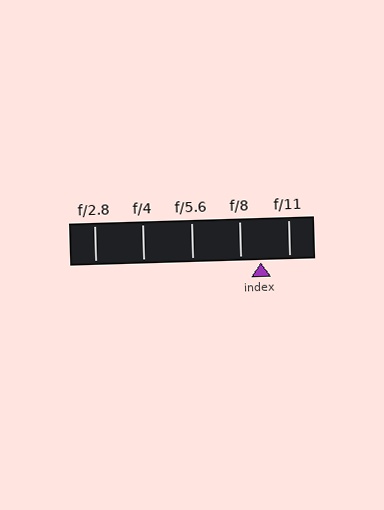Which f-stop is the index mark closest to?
The index mark is closest to f/8.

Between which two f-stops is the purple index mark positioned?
The index mark is between f/8 and f/11.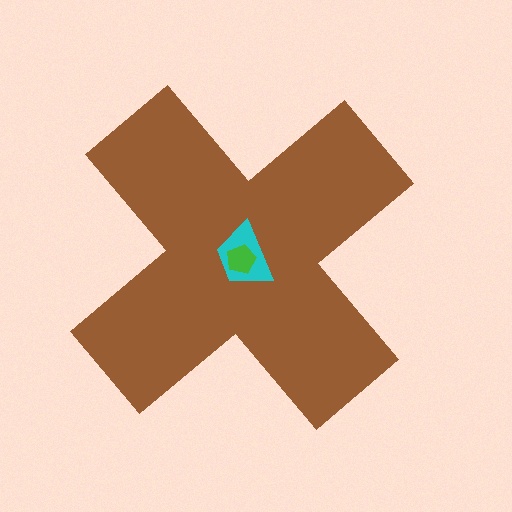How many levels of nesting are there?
3.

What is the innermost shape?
The green pentagon.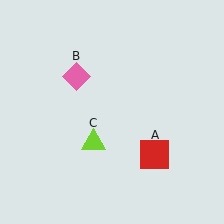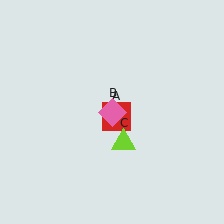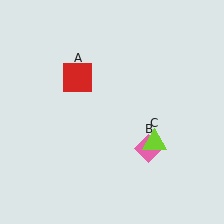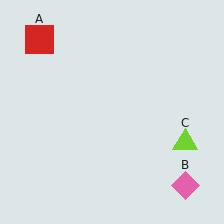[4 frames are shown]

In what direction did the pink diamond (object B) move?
The pink diamond (object B) moved down and to the right.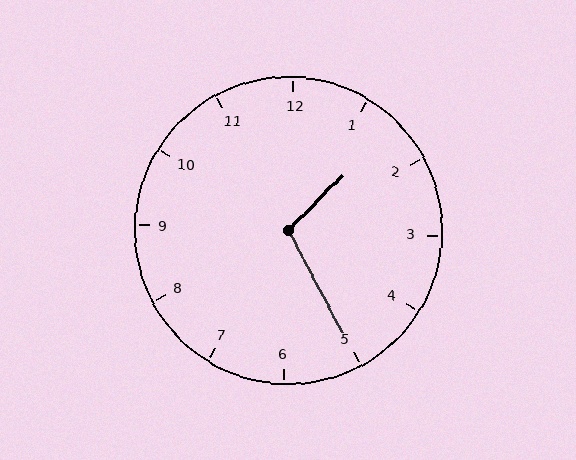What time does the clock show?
1:25.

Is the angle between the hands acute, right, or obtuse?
It is obtuse.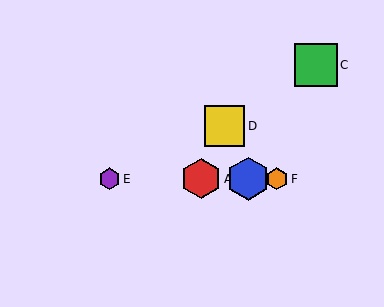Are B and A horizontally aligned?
Yes, both are at y≈179.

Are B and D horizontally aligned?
No, B is at y≈179 and D is at y≈126.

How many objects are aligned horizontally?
4 objects (A, B, E, F) are aligned horizontally.